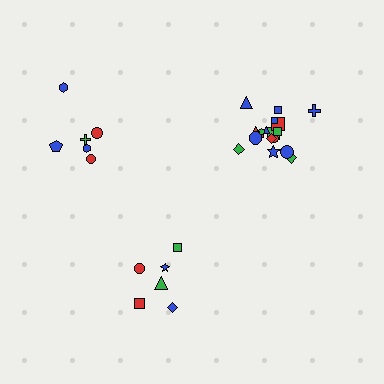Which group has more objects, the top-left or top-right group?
The top-right group.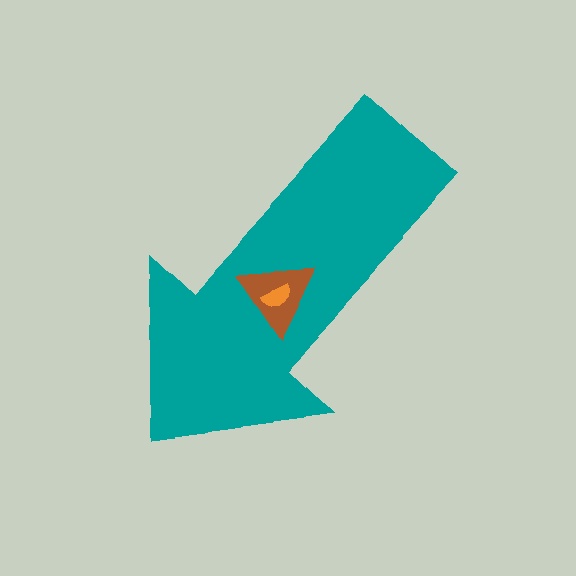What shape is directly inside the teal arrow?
The brown triangle.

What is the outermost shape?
The teal arrow.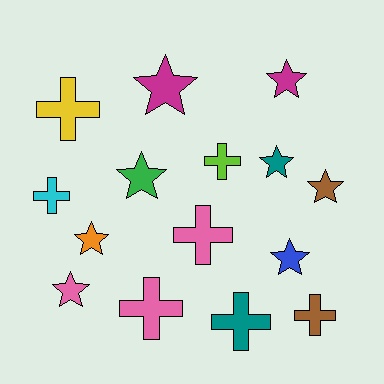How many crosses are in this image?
There are 7 crosses.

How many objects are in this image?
There are 15 objects.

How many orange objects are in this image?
There is 1 orange object.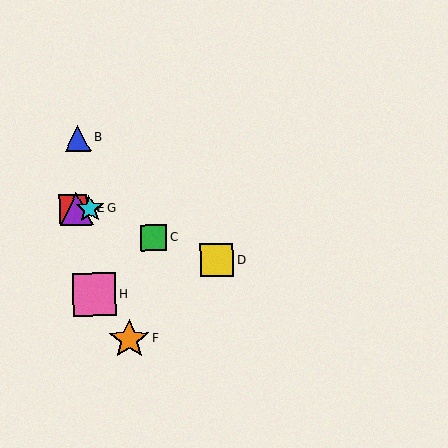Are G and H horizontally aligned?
No, G is at y≈209 and H is at y≈294.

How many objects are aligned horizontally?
3 objects (A, E, G) are aligned horizontally.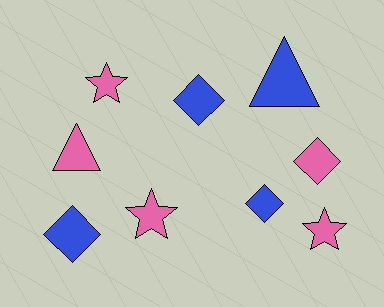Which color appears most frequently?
Pink, with 5 objects.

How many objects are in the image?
There are 9 objects.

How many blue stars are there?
There are no blue stars.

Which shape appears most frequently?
Diamond, with 4 objects.